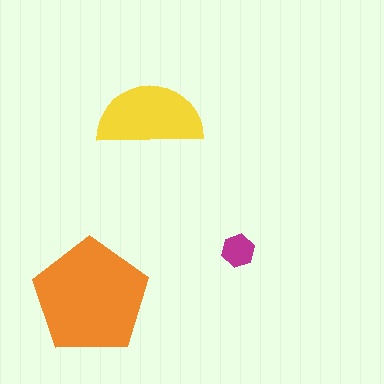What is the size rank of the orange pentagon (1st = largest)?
1st.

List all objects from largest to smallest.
The orange pentagon, the yellow semicircle, the magenta hexagon.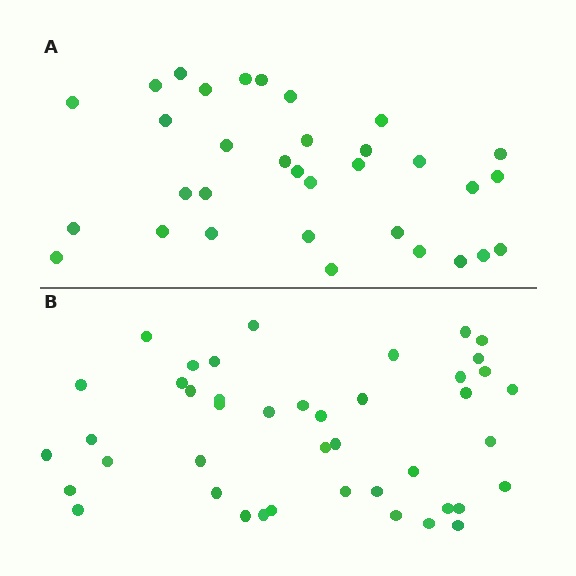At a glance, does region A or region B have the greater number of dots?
Region B (the bottom region) has more dots.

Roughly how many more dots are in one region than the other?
Region B has roughly 10 or so more dots than region A.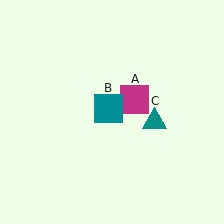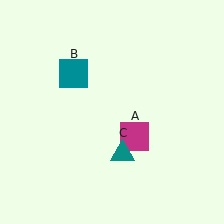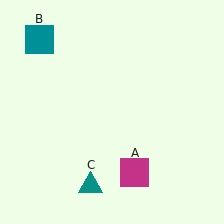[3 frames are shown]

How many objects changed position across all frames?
3 objects changed position: magenta square (object A), teal square (object B), teal triangle (object C).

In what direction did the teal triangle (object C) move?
The teal triangle (object C) moved down and to the left.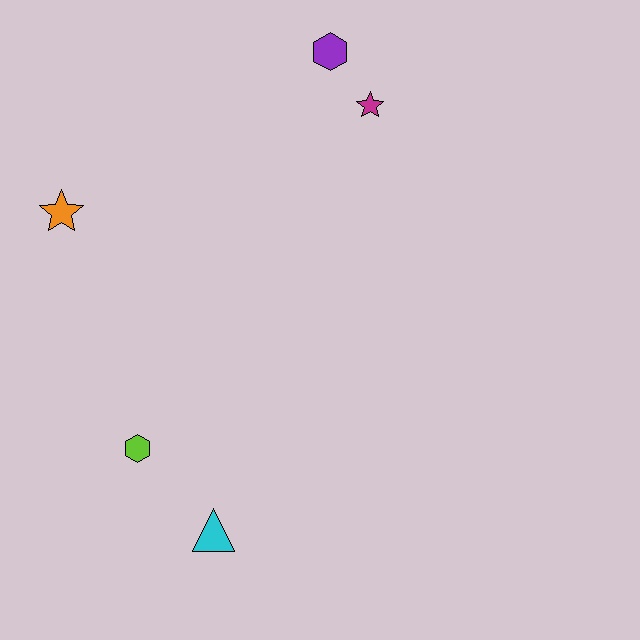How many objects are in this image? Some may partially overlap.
There are 5 objects.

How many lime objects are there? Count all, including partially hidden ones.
There is 1 lime object.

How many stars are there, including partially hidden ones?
There are 2 stars.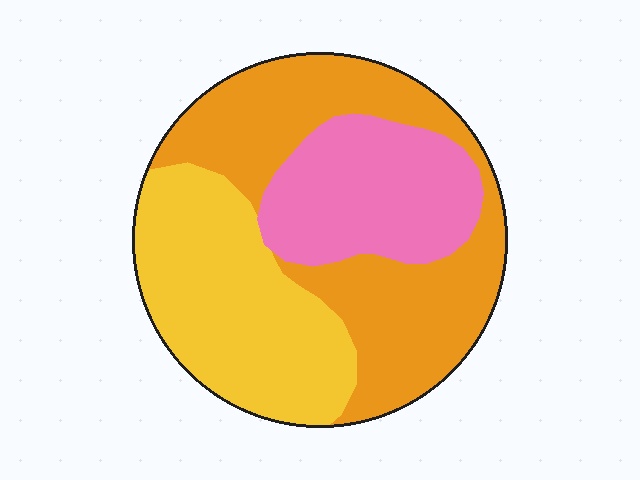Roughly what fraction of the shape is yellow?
Yellow covers 33% of the shape.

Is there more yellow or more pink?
Yellow.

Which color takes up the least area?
Pink, at roughly 25%.